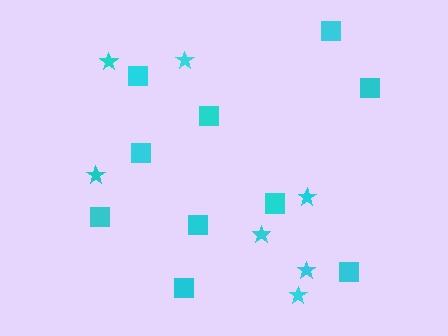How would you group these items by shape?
There are 2 groups: one group of squares (10) and one group of stars (7).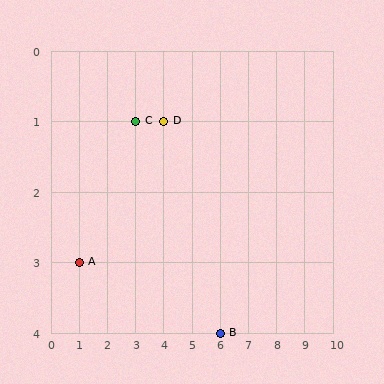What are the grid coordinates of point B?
Point B is at grid coordinates (6, 4).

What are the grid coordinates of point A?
Point A is at grid coordinates (1, 3).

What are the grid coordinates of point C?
Point C is at grid coordinates (3, 1).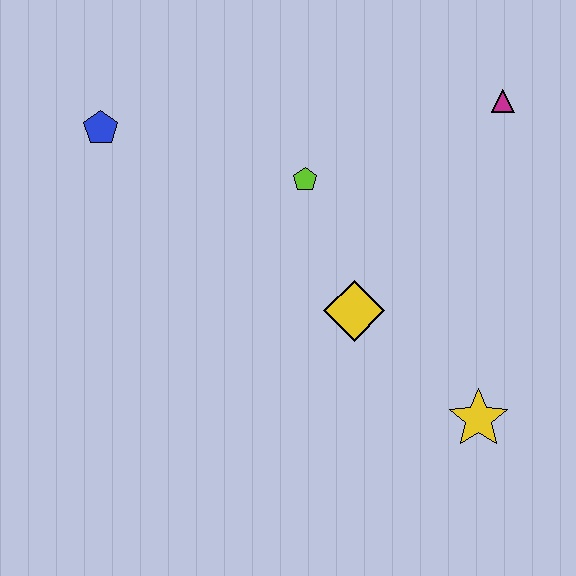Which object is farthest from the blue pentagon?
The yellow star is farthest from the blue pentagon.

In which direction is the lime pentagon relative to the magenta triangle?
The lime pentagon is to the left of the magenta triangle.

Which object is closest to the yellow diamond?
The lime pentagon is closest to the yellow diamond.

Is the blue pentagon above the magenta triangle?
No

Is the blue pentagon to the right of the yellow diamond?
No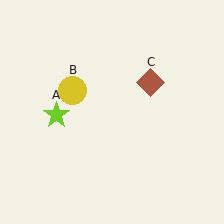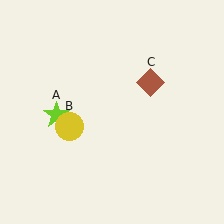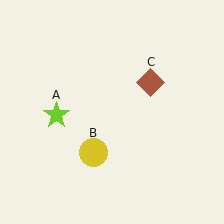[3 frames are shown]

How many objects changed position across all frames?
1 object changed position: yellow circle (object B).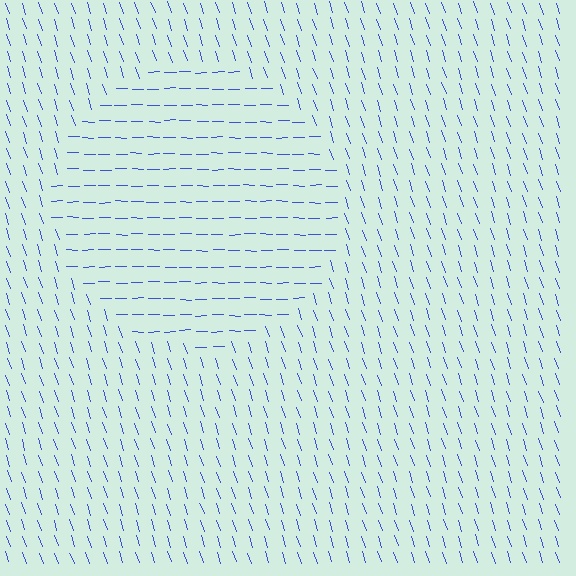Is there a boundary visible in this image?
Yes, there is a texture boundary formed by a change in line orientation.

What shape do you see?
I see a circle.